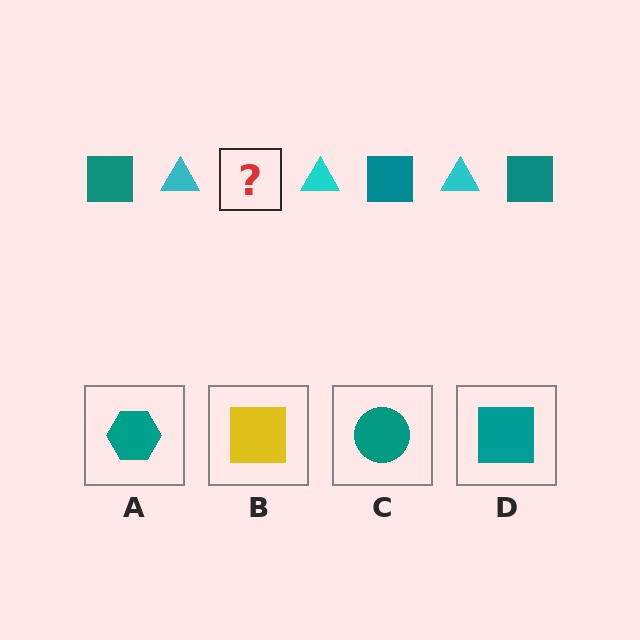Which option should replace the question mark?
Option D.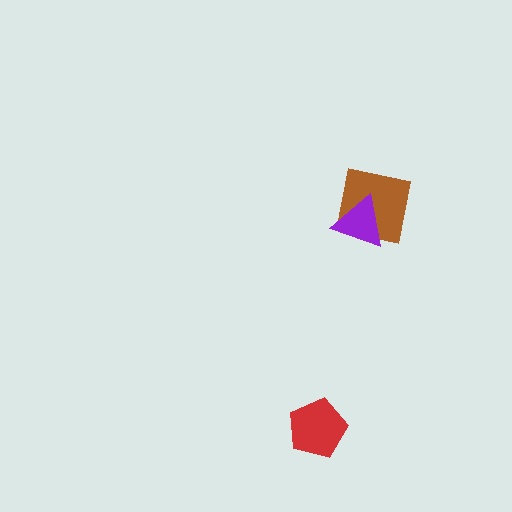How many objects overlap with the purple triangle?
1 object overlaps with the purple triangle.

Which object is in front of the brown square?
The purple triangle is in front of the brown square.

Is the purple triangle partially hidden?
No, no other shape covers it.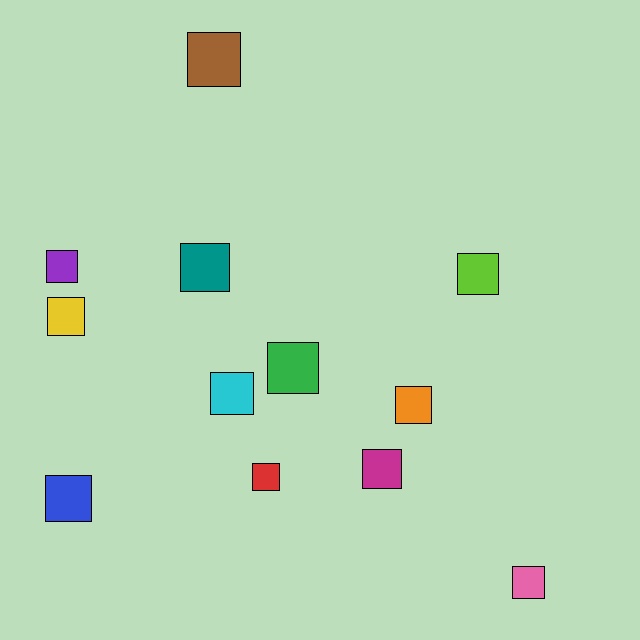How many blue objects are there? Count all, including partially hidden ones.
There is 1 blue object.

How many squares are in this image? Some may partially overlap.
There are 12 squares.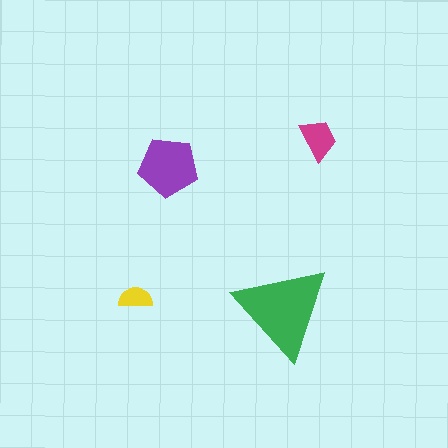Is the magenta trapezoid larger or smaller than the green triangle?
Smaller.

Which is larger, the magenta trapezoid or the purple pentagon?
The purple pentagon.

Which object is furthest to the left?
The yellow semicircle is leftmost.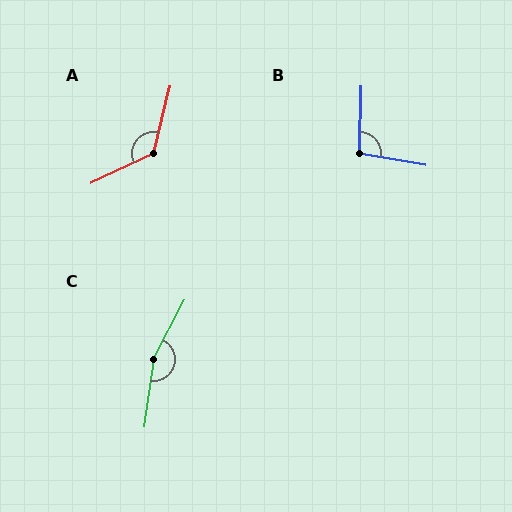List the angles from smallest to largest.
B (98°), A (129°), C (161°).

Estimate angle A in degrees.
Approximately 129 degrees.